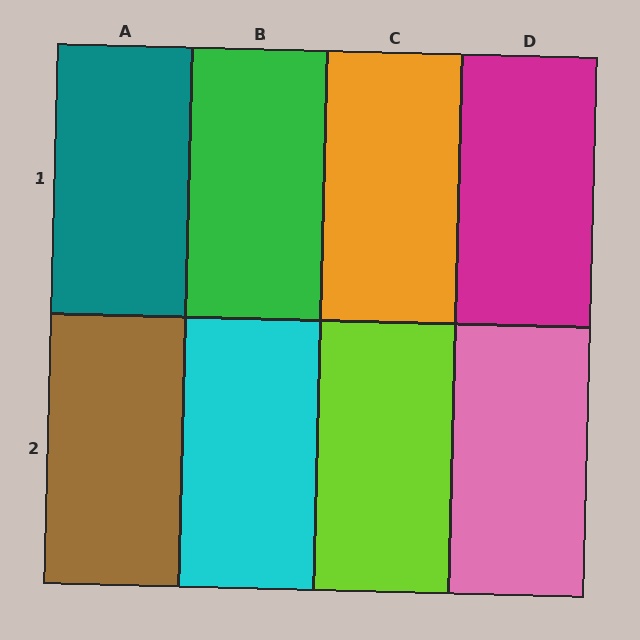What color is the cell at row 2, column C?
Lime.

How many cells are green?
1 cell is green.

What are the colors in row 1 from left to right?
Teal, green, orange, magenta.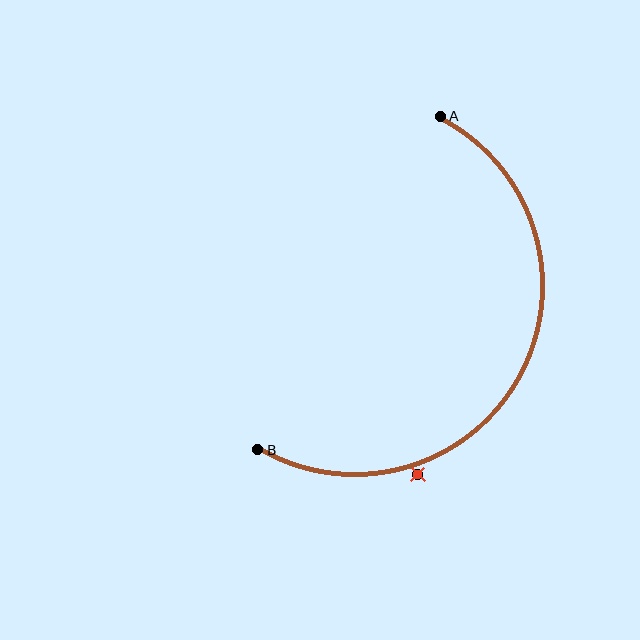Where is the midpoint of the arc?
The arc midpoint is the point on the curve farthest from the straight line joining A and B. It sits to the right of that line.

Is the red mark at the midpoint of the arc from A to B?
No — the red mark does not lie on the arc at all. It sits slightly outside the curve.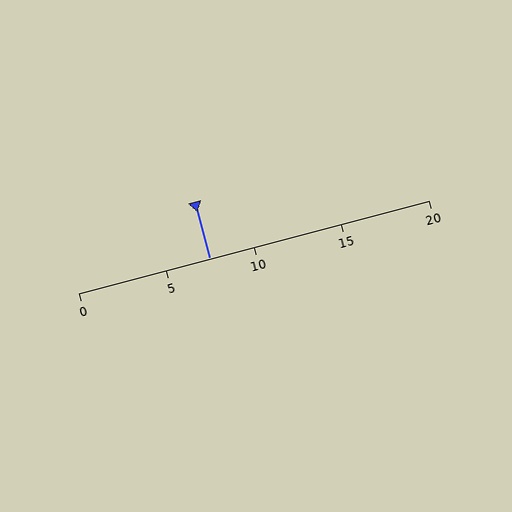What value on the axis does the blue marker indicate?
The marker indicates approximately 7.5.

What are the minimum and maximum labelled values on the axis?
The axis runs from 0 to 20.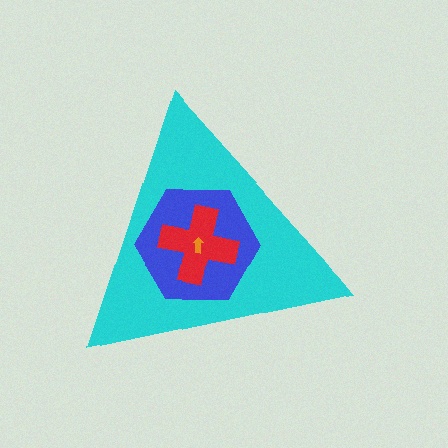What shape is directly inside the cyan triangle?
The blue hexagon.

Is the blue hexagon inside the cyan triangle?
Yes.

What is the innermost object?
The orange arrow.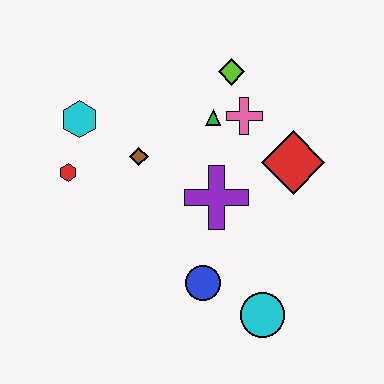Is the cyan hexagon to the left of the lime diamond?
Yes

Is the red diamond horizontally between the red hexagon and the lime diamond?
No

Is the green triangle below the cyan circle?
No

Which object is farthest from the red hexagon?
The cyan circle is farthest from the red hexagon.